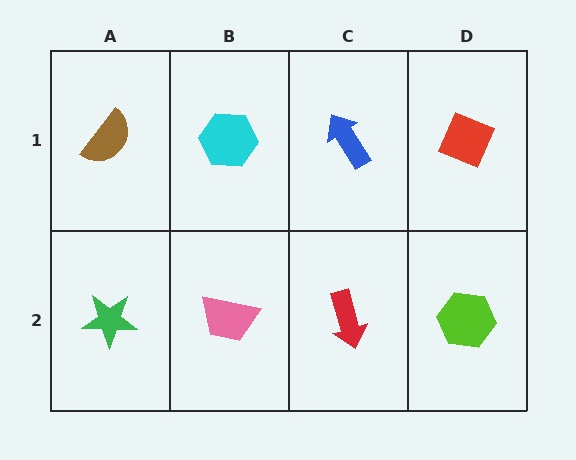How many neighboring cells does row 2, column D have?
2.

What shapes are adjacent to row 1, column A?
A green star (row 2, column A), a cyan hexagon (row 1, column B).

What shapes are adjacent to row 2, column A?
A brown semicircle (row 1, column A), a pink trapezoid (row 2, column B).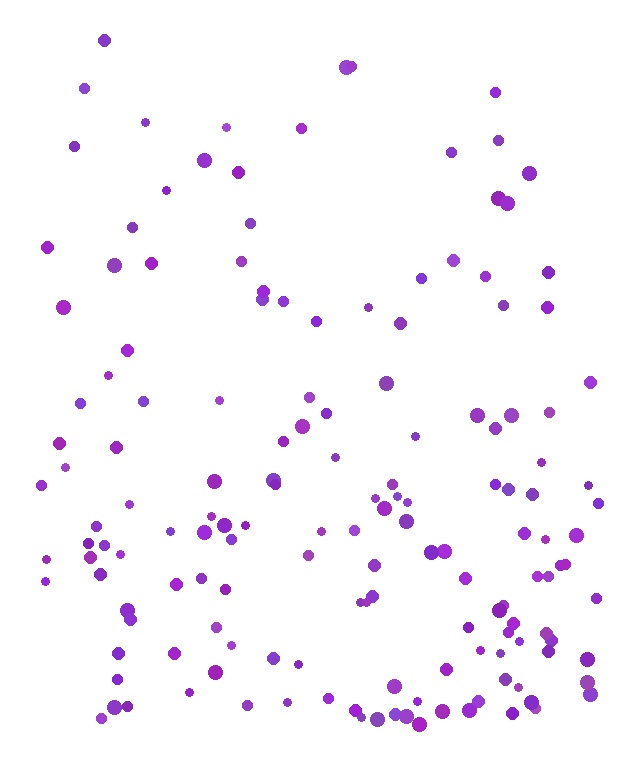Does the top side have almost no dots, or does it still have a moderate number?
Still a moderate number, just noticeably fewer than the bottom.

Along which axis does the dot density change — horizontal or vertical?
Vertical.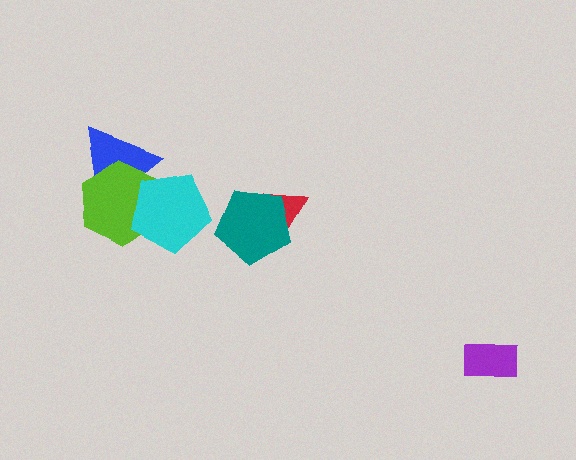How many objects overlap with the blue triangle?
2 objects overlap with the blue triangle.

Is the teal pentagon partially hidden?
No, no other shape covers it.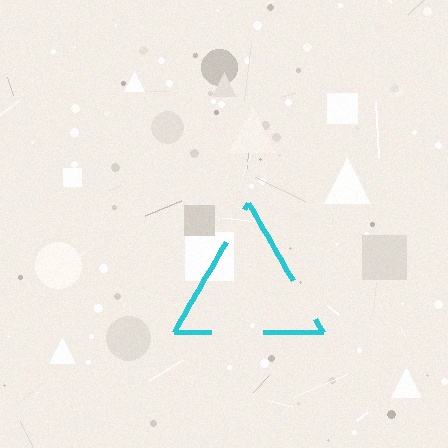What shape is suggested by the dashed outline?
The dashed outline suggests a triangle.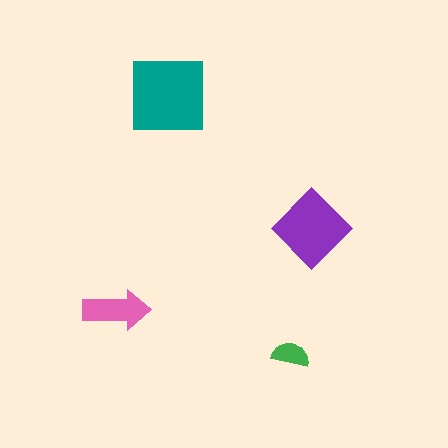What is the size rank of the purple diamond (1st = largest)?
2nd.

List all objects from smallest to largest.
The green semicircle, the pink arrow, the purple diamond, the teal square.